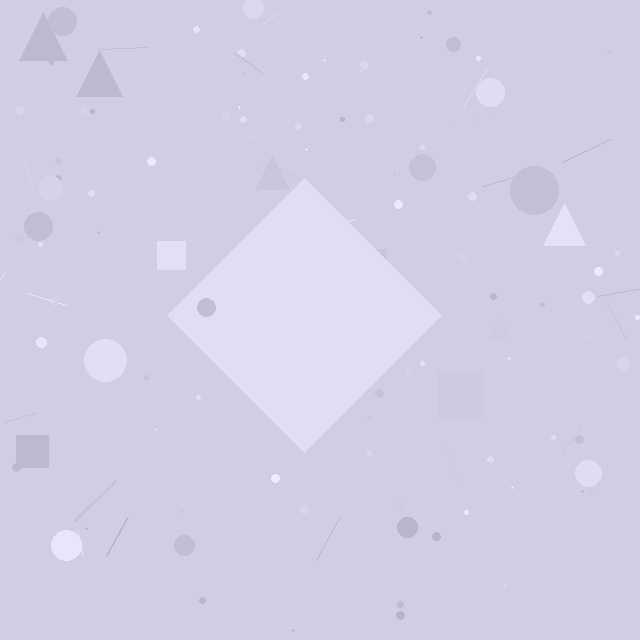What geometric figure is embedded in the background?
A diamond is embedded in the background.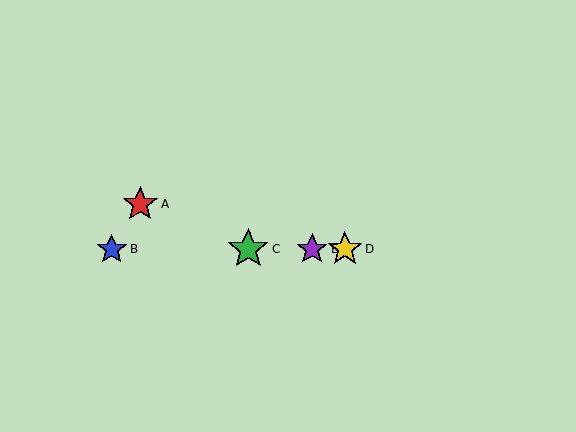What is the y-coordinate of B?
Object B is at y≈249.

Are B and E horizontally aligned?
Yes, both are at y≈249.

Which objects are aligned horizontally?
Objects B, C, D, E are aligned horizontally.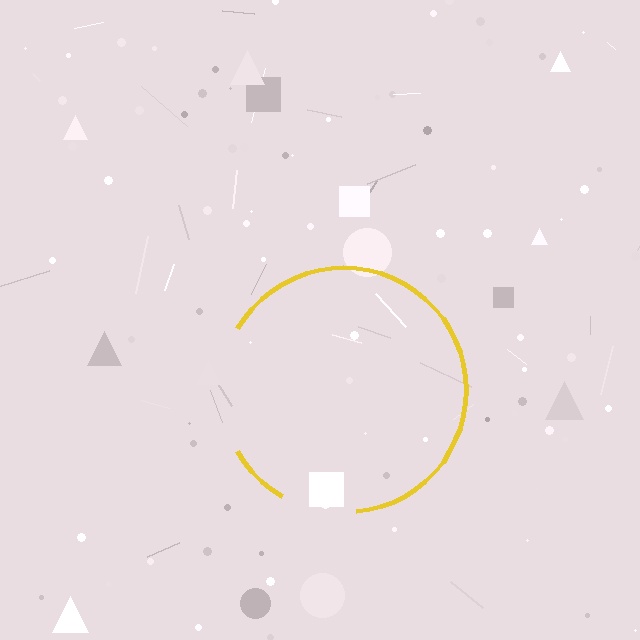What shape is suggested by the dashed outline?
The dashed outline suggests a circle.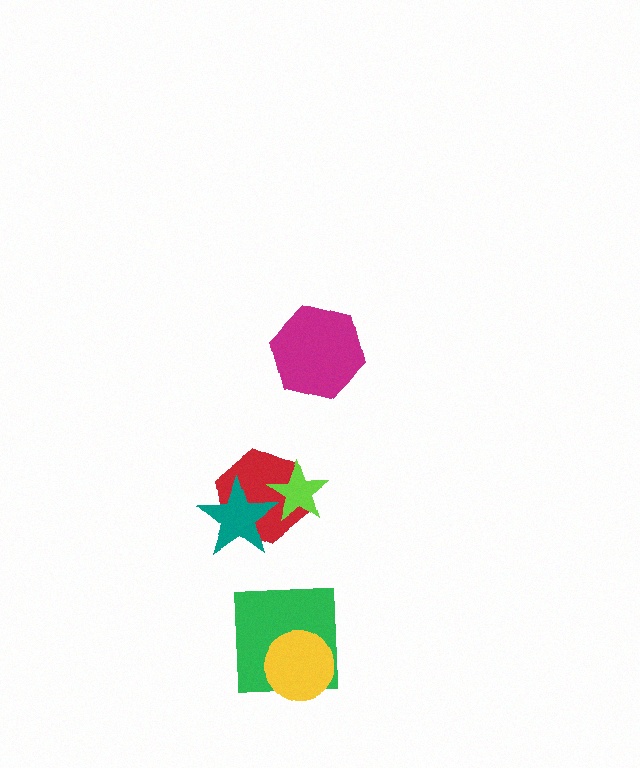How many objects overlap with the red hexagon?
2 objects overlap with the red hexagon.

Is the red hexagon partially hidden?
Yes, it is partially covered by another shape.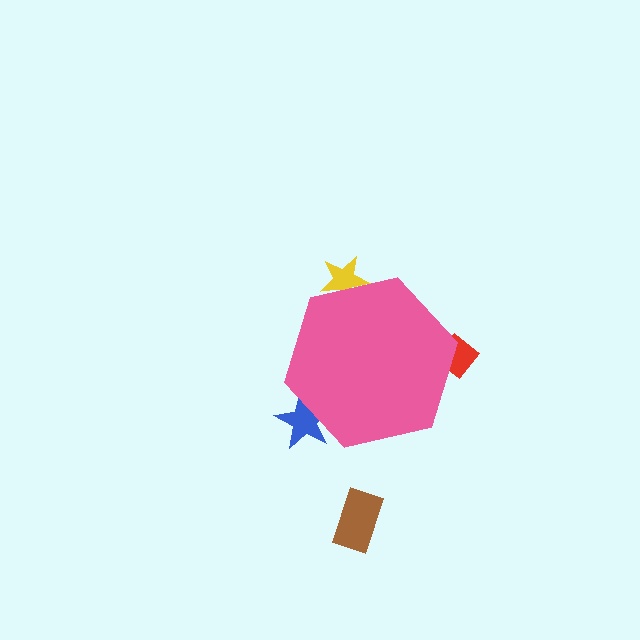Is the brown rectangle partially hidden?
No, the brown rectangle is fully visible.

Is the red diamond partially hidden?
Yes, the red diamond is partially hidden behind the pink hexagon.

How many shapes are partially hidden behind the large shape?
3 shapes are partially hidden.